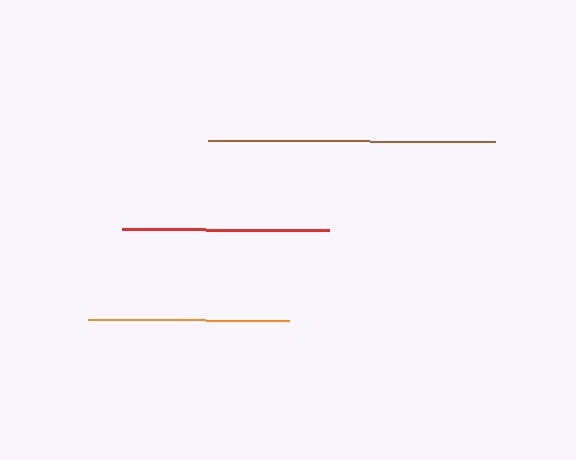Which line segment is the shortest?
The orange line is the shortest at approximately 201 pixels.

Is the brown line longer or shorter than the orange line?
The brown line is longer than the orange line.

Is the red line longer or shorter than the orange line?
The red line is longer than the orange line.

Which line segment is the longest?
The brown line is the longest at approximately 287 pixels.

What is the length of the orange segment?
The orange segment is approximately 201 pixels long.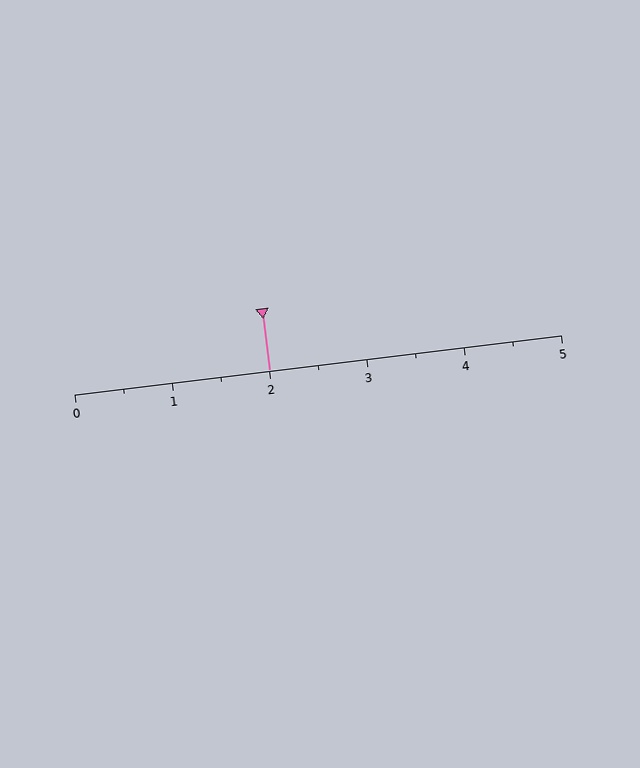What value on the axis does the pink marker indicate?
The marker indicates approximately 2.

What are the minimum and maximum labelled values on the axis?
The axis runs from 0 to 5.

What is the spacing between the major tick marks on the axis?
The major ticks are spaced 1 apart.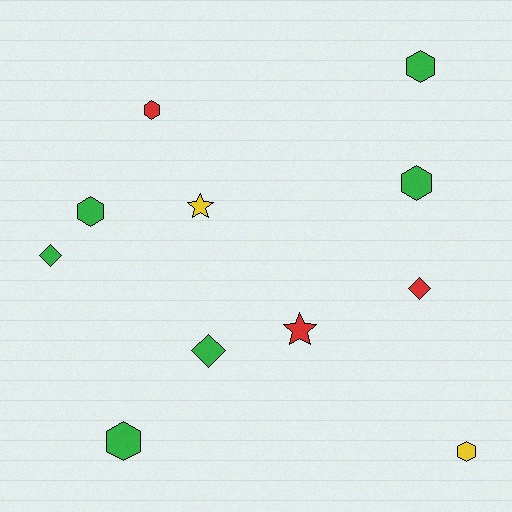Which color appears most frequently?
Green, with 6 objects.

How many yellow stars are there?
There is 1 yellow star.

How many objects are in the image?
There are 11 objects.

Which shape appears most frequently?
Hexagon, with 6 objects.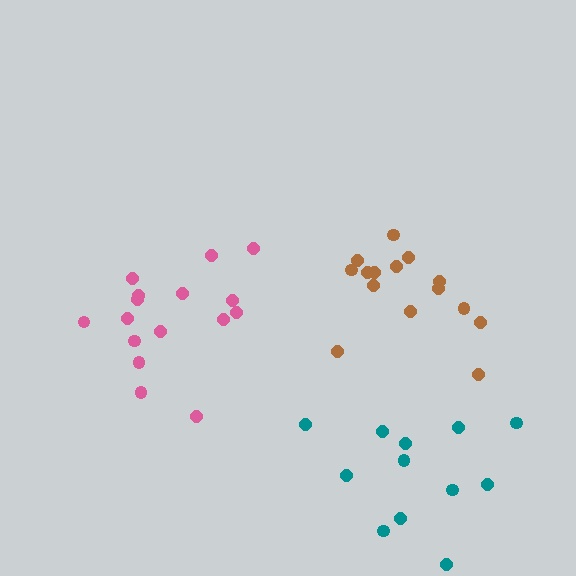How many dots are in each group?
Group 1: 16 dots, Group 2: 15 dots, Group 3: 12 dots (43 total).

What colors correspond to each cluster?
The clusters are colored: pink, brown, teal.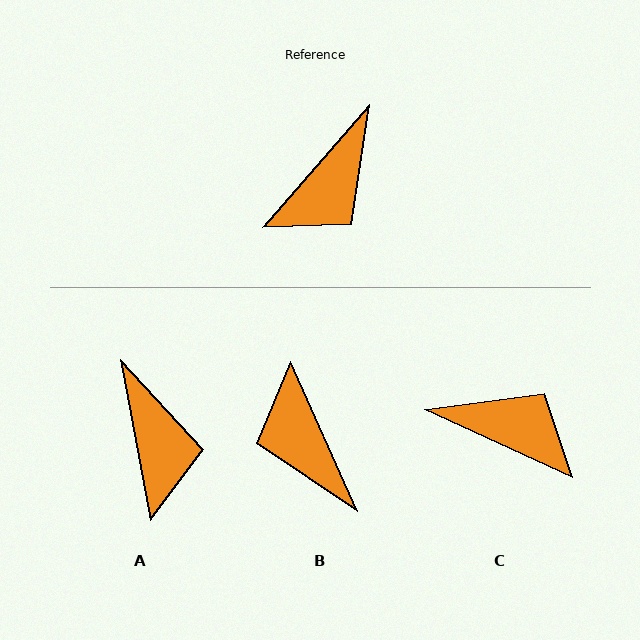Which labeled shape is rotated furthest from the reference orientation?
B, about 115 degrees away.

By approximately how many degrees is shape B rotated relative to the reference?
Approximately 115 degrees clockwise.